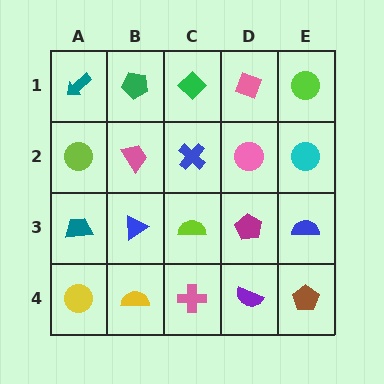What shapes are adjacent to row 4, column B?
A blue triangle (row 3, column B), a yellow circle (row 4, column A), a pink cross (row 4, column C).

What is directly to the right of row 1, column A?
A green pentagon.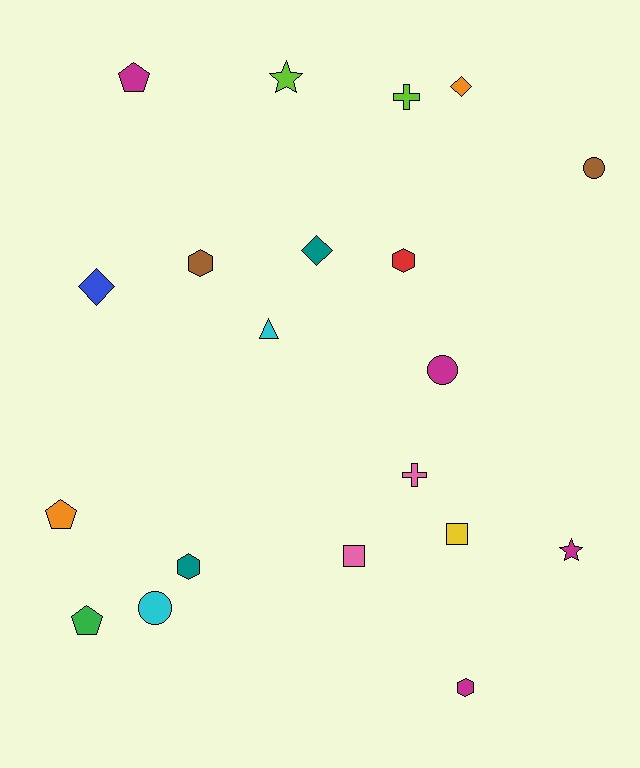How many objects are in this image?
There are 20 objects.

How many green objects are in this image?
There is 1 green object.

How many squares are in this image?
There are 2 squares.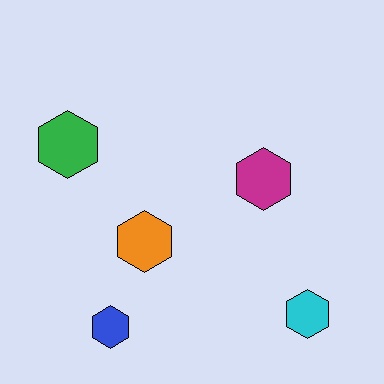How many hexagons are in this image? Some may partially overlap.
There are 5 hexagons.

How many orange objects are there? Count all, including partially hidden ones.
There is 1 orange object.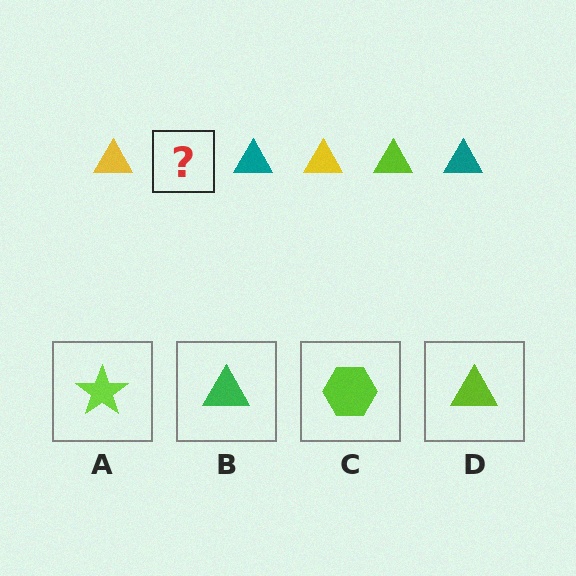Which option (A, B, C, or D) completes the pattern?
D.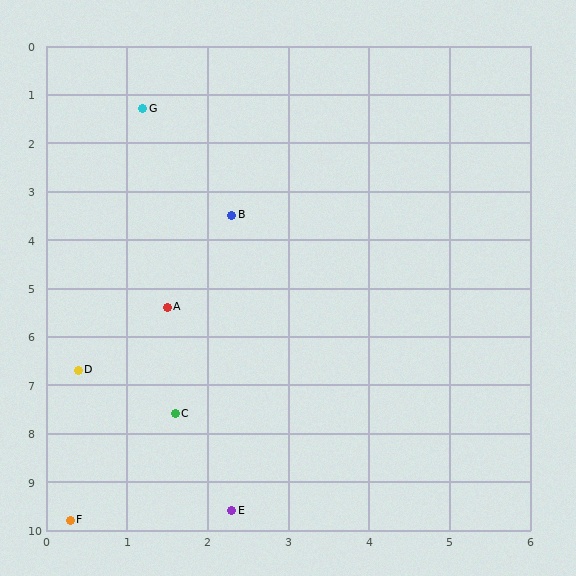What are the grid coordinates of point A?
Point A is at approximately (1.5, 5.4).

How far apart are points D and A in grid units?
Points D and A are about 1.7 grid units apart.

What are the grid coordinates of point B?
Point B is at approximately (2.3, 3.5).